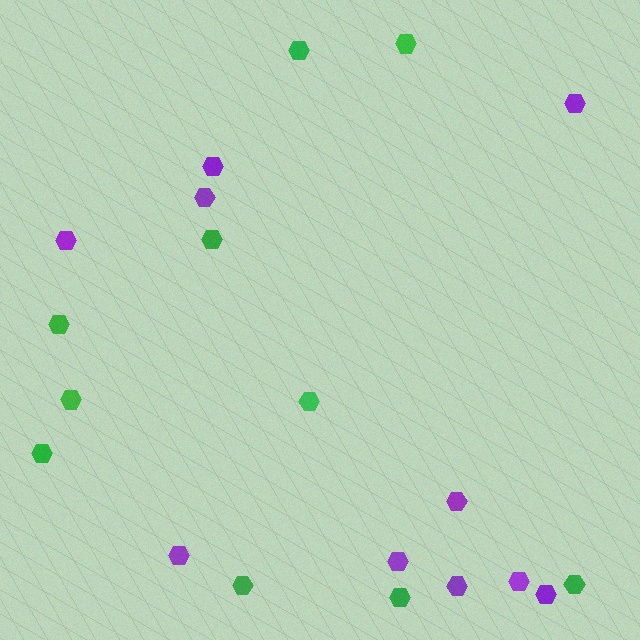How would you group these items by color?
There are 2 groups: one group of purple hexagons (10) and one group of green hexagons (10).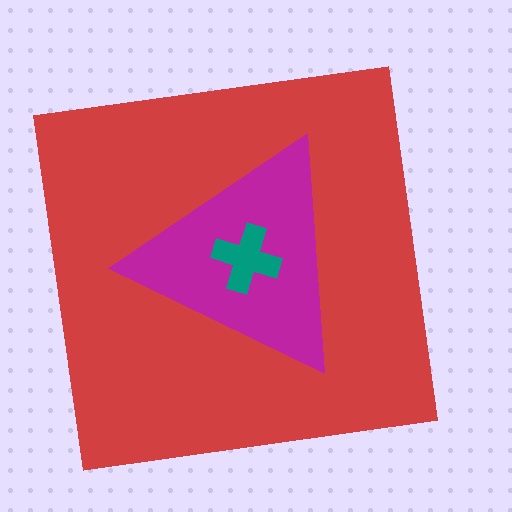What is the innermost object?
The teal cross.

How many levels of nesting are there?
3.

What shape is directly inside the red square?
The magenta triangle.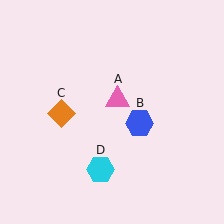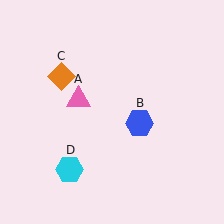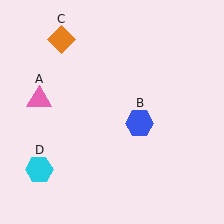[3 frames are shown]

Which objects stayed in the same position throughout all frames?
Blue hexagon (object B) remained stationary.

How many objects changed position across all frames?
3 objects changed position: pink triangle (object A), orange diamond (object C), cyan hexagon (object D).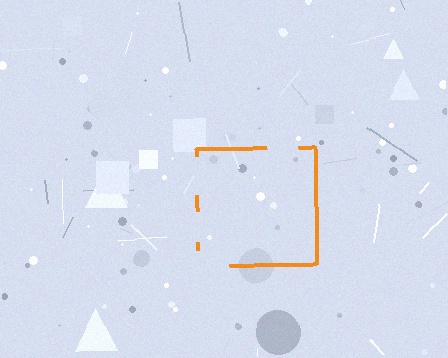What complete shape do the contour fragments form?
The contour fragments form a square.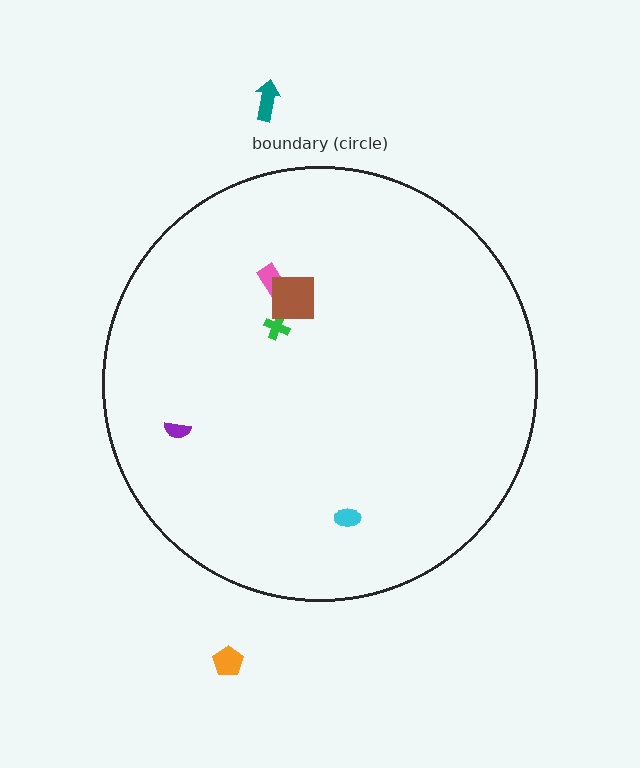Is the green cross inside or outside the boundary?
Inside.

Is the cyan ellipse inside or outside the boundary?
Inside.